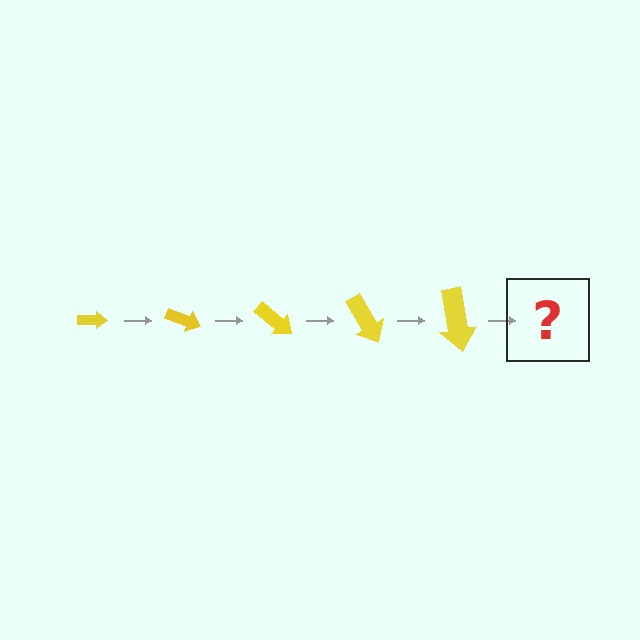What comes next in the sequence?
The next element should be an arrow, larger than the previous one and rotated 100 degrees from the start.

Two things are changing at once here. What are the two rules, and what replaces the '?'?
The two rules are that the arrow grows larger each step and it rotates 20 degrees each step. The '?' should be an arrow, larger than the previous one and rotated 100 degrees from the start.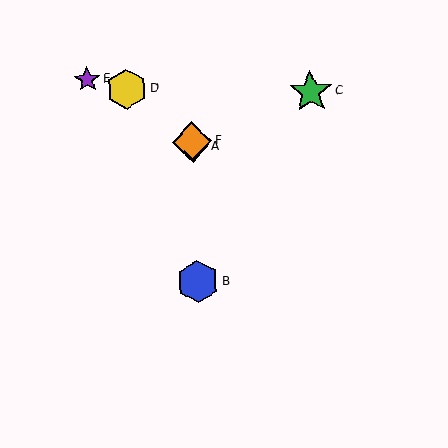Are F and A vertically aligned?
Yes, both are at x≈192.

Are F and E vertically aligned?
No, F is at x≈192 and E is at x≈87.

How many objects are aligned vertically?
3 objects (A, B, F) are aligned vertically.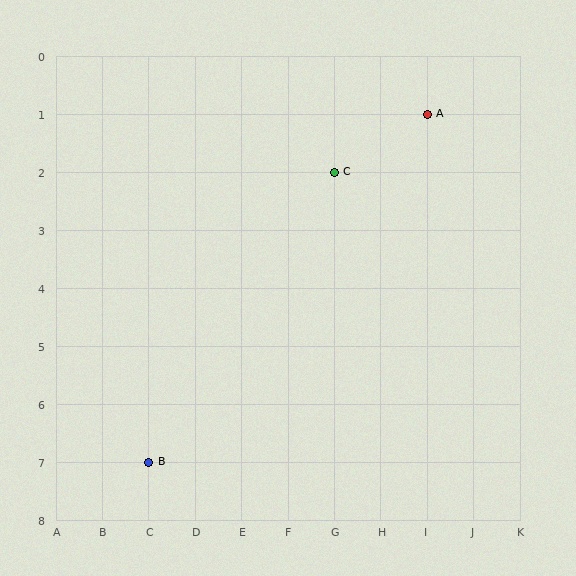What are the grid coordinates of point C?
Point C is at grid coordinates (G, 2).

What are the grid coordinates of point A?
Point A is at grid coordinates (I, 1).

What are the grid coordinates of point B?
Point B is at grid coordinates (C, 7).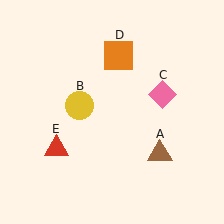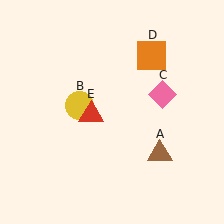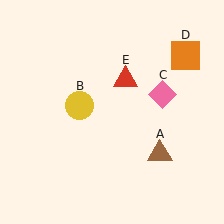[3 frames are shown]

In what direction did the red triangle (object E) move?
The red triangle (object E) moved up and to the right.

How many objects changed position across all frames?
2 objects changed position: orange square (object D), red triangle (object E).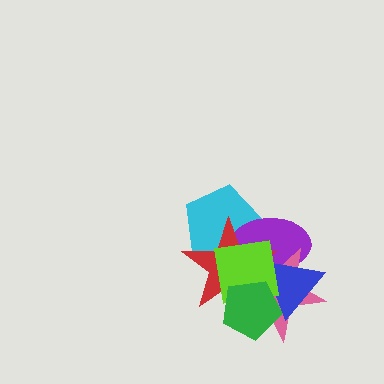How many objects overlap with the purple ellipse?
5 objects overlap with the purple ellipse.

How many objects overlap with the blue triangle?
5 objects overlap with the blue triangle.